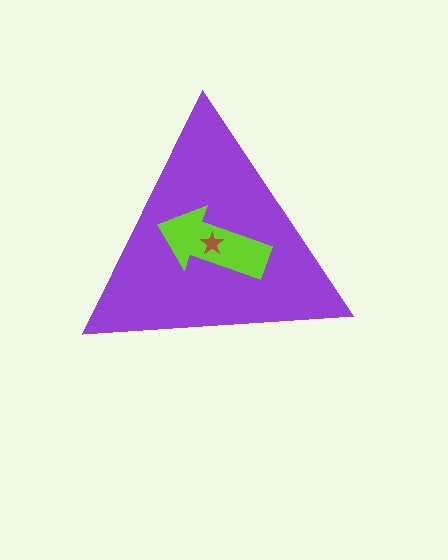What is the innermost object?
The brown star.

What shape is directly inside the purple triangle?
The lime arrow.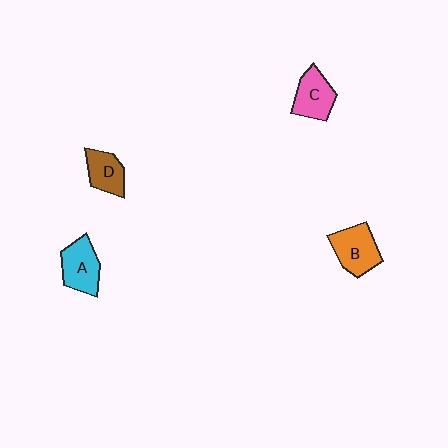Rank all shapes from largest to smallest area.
From largest to smallest: B (orange), A (cyan), C (pink), D (brown).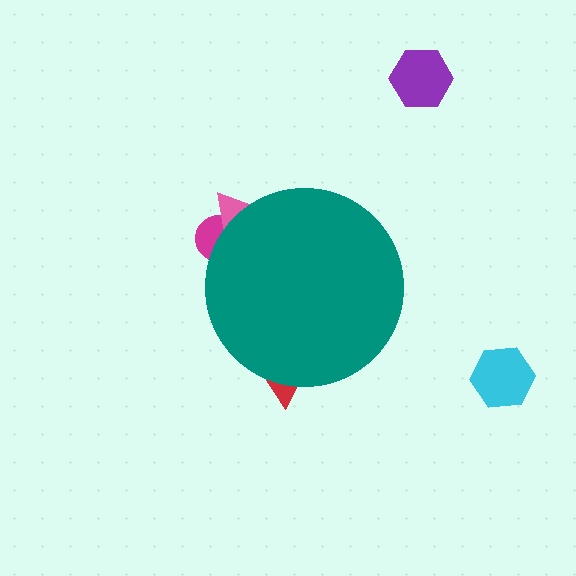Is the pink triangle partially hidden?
Yes, the pink triangle is partially hidden behind the teal circle.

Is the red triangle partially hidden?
Yes, the red triangle is partially hidden behind the teal circle.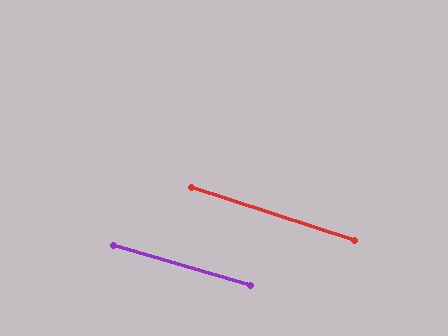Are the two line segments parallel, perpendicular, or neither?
Parallel — their directions differ by only 1.2°.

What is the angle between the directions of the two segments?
Approximately 1 degree.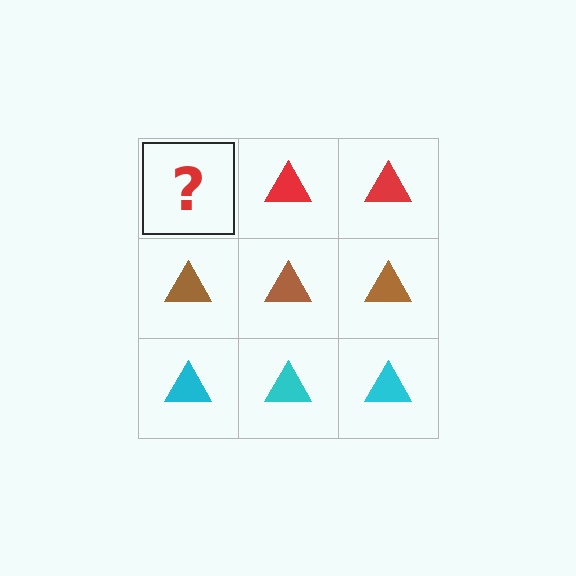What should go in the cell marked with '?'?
The missing cell should contain a red triangle.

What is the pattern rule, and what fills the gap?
The rule is that each row has a consistent color. The gap should be filled with a red triangle.